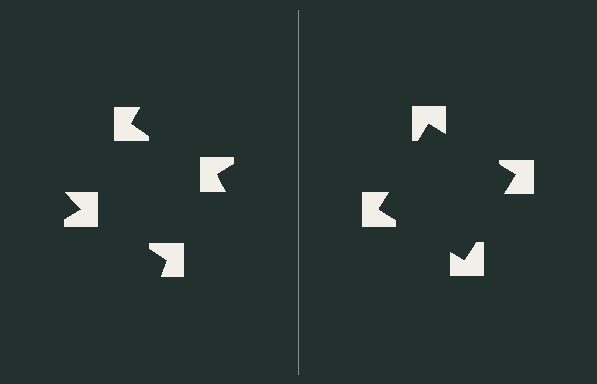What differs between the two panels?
The notched squares are positioned identically on both sides; only the wedge orientations differ. On the right they align to a square; on the left they are misaligned.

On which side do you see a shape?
An illusory square appears on the right side. On the left side the wedge cuts are rotated, so no coherent shape forms.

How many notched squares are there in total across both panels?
8 — 4 on each side.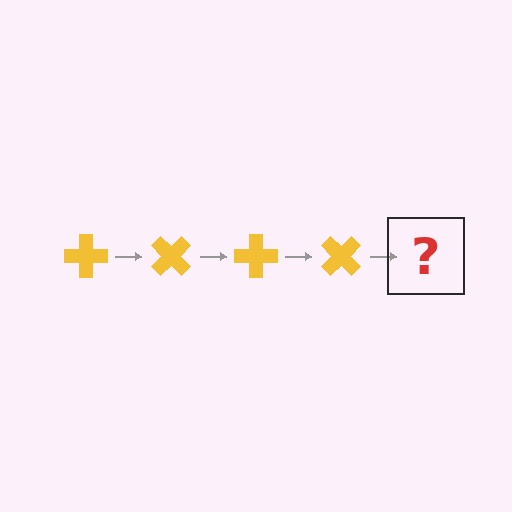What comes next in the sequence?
The next element should be a yellow cross rotated 180 degrees.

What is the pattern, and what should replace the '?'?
The pattern is that the cross rotates 45 degrees each step. The '?' should be a yellow cross rotated 180 degrees.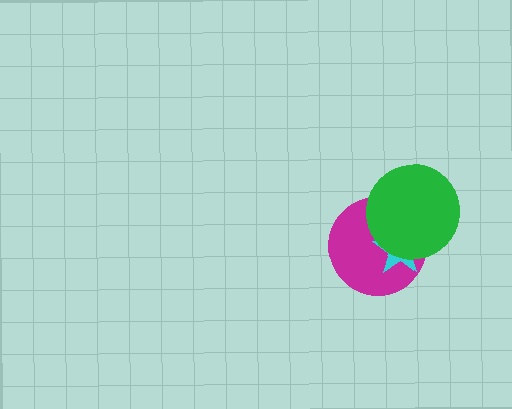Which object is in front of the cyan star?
The green circle is in front of the cyan star.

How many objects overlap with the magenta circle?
2 objects overlap with the magenta circle.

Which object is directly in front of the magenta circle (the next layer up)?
The cyan star is directly in front of the magenta circle.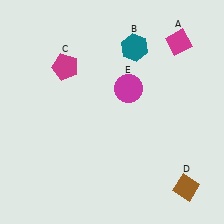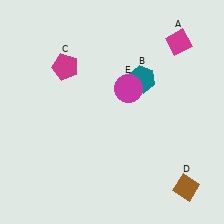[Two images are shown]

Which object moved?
The teal hexagon (B) moved down.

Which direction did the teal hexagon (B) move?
The teal hexagon (B) moved down.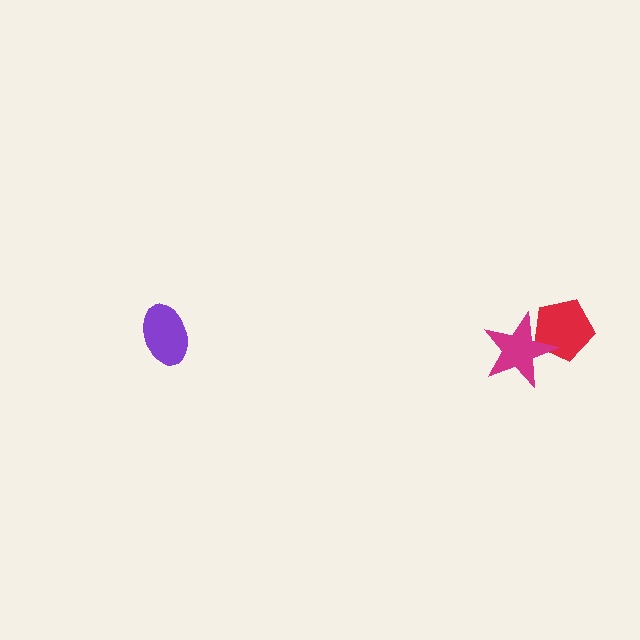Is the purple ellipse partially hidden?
No, no other shape covers it.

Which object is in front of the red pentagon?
The magenta star is in front of the red pentagon.